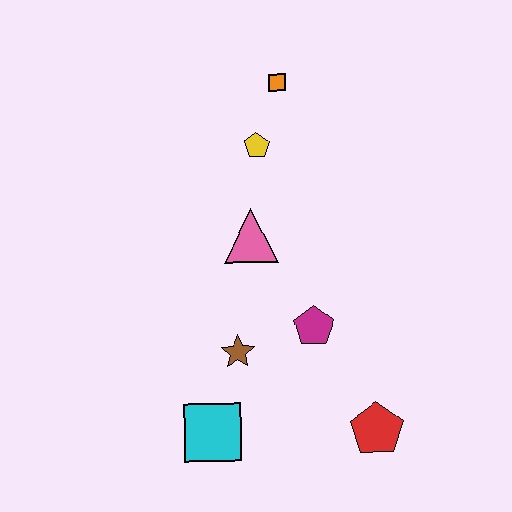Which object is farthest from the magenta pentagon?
The orange square is farthest from the magenta pentagon.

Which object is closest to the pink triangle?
The yellow pentagon is closest to the pink triangle.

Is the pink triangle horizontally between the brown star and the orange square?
Yes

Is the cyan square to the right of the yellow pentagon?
No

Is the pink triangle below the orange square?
Yes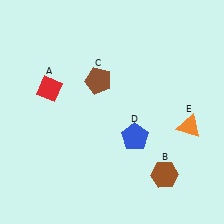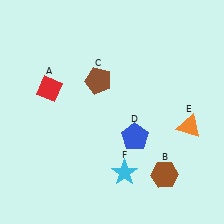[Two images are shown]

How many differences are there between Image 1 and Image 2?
There is 1 difference between the two images.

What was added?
A cyan star (F) was added in Image 2.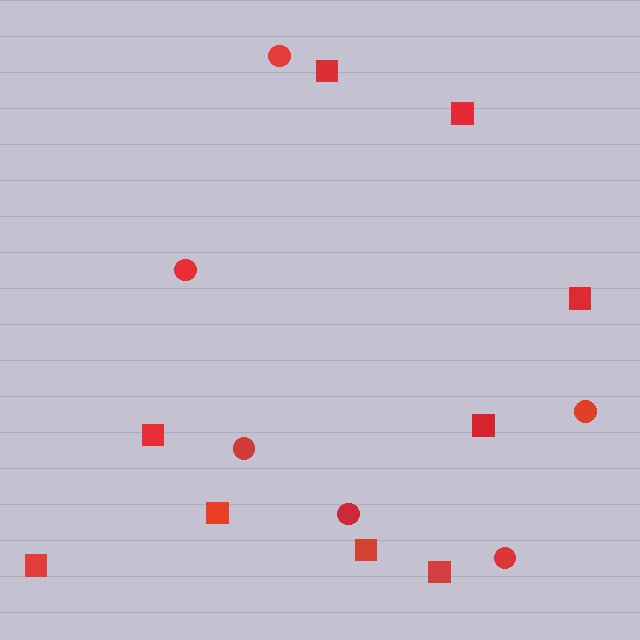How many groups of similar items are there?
There are 2 groups: one group of circles (6) and one group of squares (9).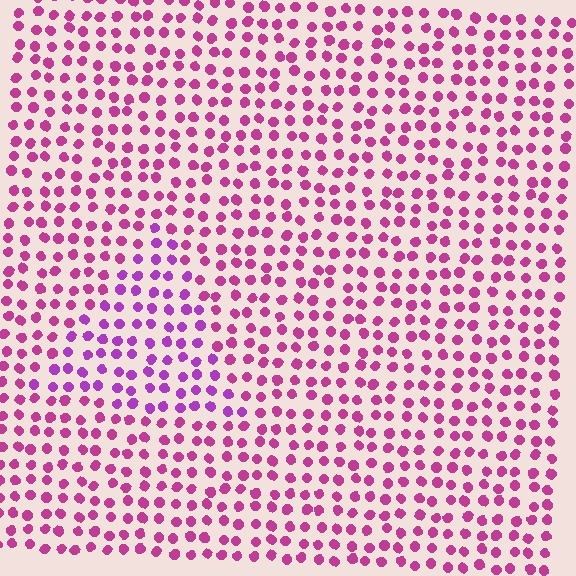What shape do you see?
I see a triangle.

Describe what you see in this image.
The image is filled with small magenta elements in a uniform arrangement. A triangle-shaped region is visible where the elements are tinted to a slightly different hue, forming a subtle color boundary.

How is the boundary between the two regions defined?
The boundary is defined purely by a slight shift in hue (about 29 degrees). Spacing, size, and orientation are identical on both sides.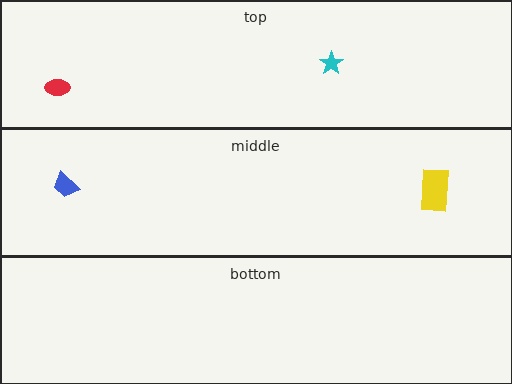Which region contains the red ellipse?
The top region.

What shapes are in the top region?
The red ellipse, the cyan star.